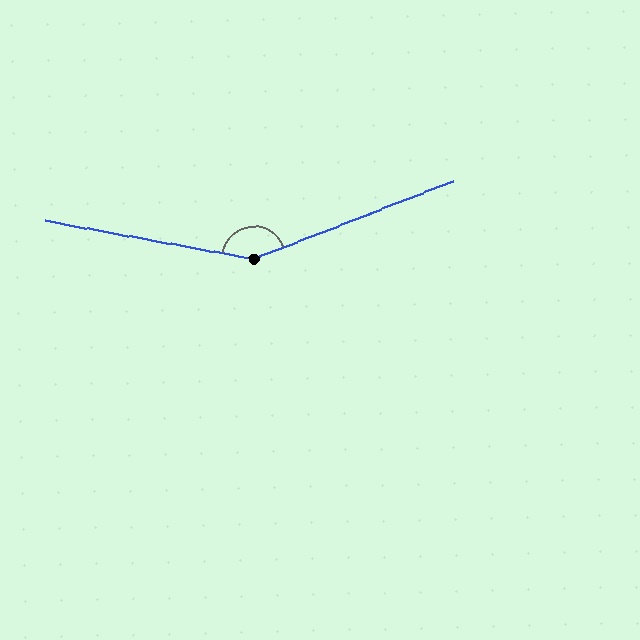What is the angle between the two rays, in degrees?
Approximately 149 degrees.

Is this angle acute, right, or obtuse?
It is obtuse.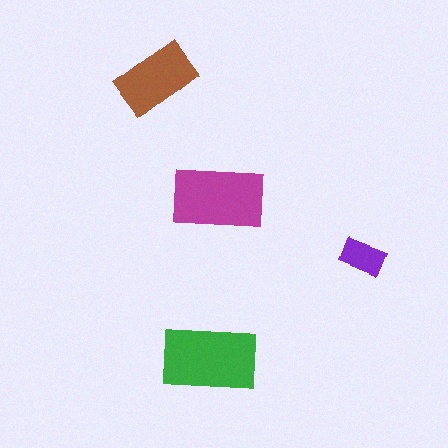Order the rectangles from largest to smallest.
the green one, the magenta one, the brown one, the purple one.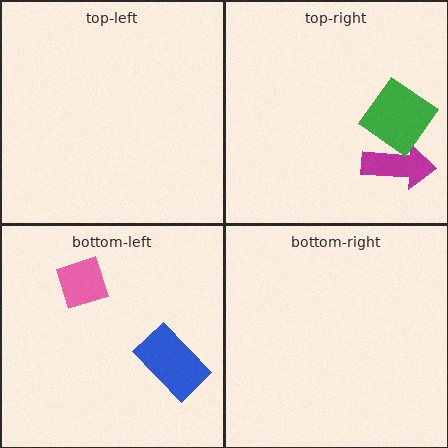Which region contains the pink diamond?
The bottom-left region.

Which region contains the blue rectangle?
The bottom-left region.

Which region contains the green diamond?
The top-right region.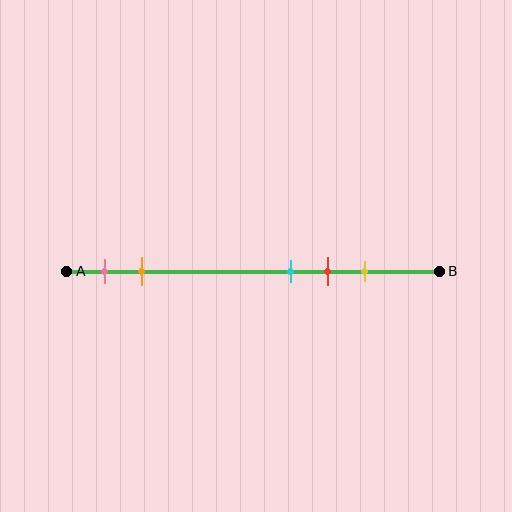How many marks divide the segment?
There are 5 marks dividing the segment.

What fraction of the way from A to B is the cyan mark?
The cyan mark is approximately 60% (0.6) of the way from A to B.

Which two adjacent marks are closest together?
The cyan and red marks are the closest adjacent pair.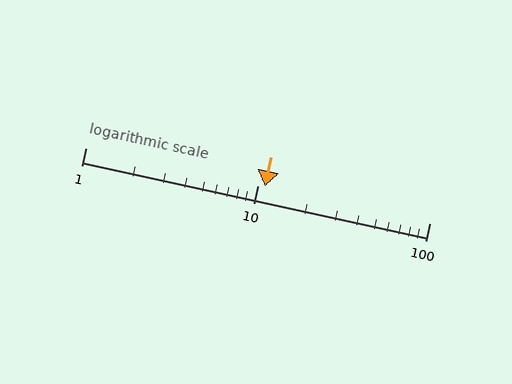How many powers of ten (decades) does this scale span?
The scale spans 2 decades, from 1 to 100.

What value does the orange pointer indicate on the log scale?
The pointer indicates approximately 11.